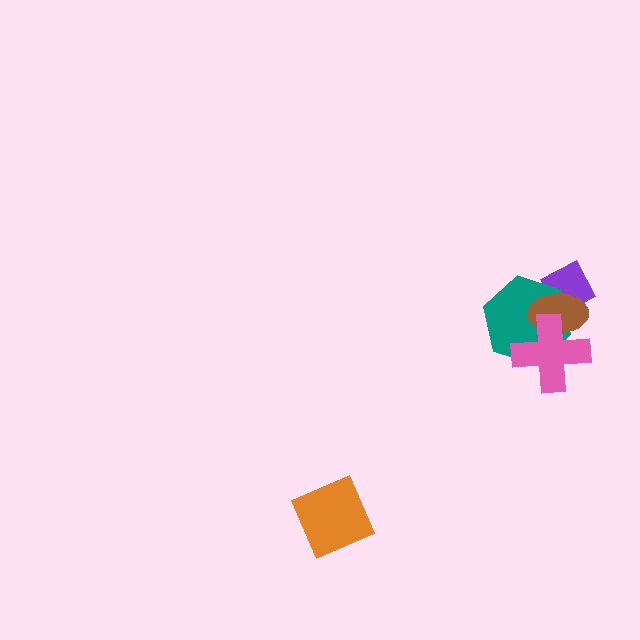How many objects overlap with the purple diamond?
2 objects overlap with the purple diamond.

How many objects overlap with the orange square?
0 objects overlap with the orange square.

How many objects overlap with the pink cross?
2 objects overlap with the pink cross.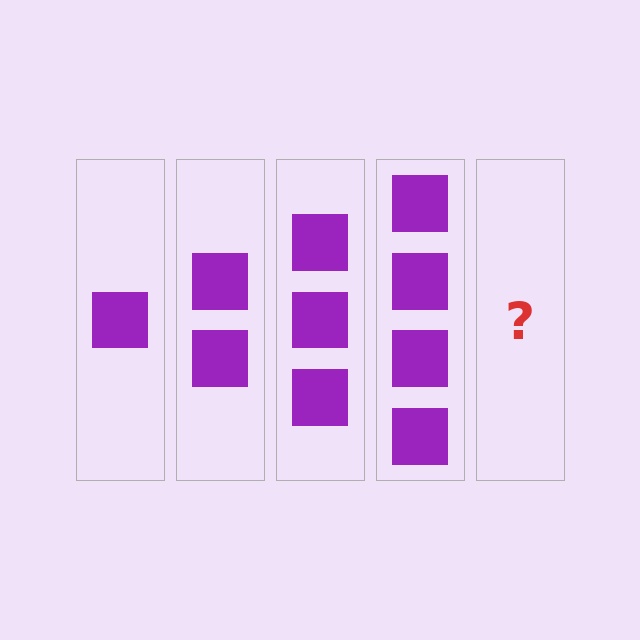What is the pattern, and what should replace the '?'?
The pattern is that each step adds one more square. The '?' should be 5 squares.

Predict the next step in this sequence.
The next step is 5 squares.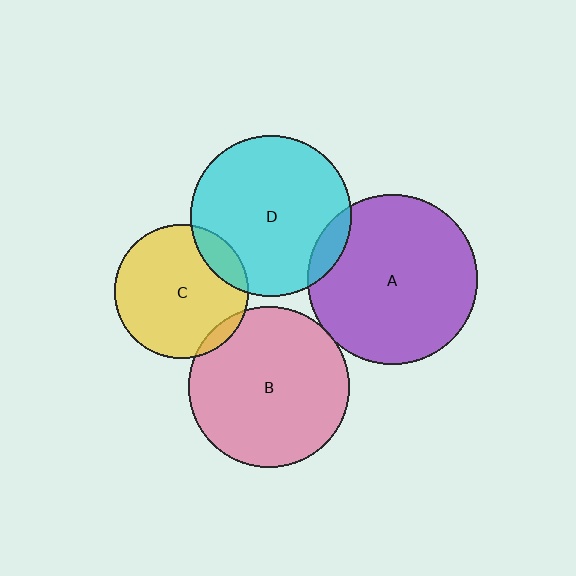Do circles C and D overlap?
Yes.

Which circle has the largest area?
Circle A (purple).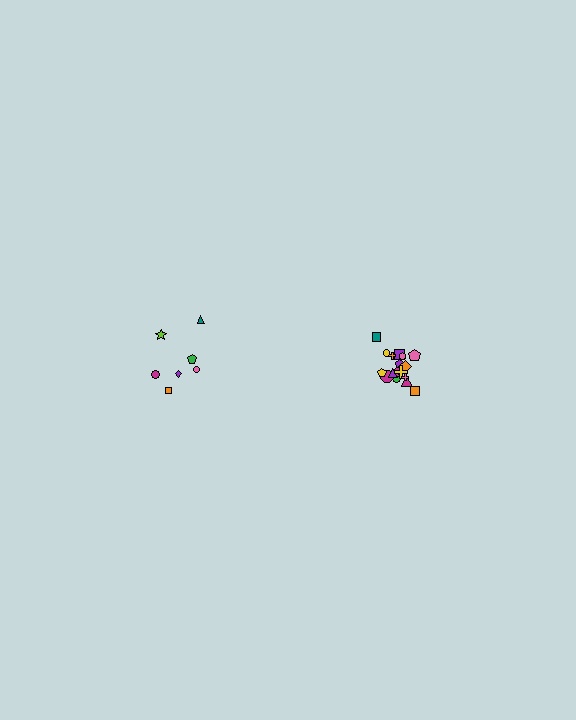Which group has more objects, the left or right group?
The right group.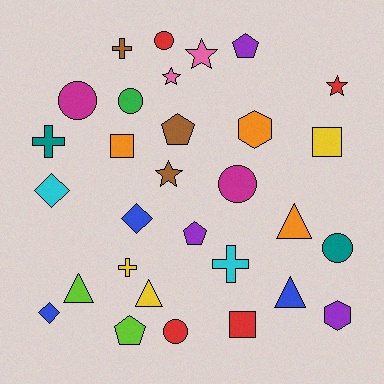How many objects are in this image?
There are 30 objects.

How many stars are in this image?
There are 4 stars.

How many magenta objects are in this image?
There are 2 magenta objects.